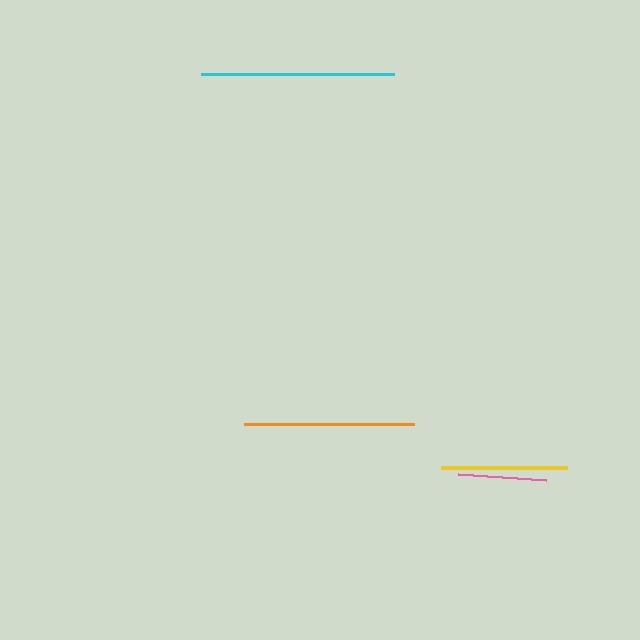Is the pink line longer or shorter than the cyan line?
The cyan line is longer than the pink line.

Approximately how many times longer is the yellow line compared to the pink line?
The yellow line is approximately 1.4 times the length of the pink line.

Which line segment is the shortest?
The pink line is the shortest at approximately 88 pixels.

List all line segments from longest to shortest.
From longest to shortest: cyan, orange, yellow, pink.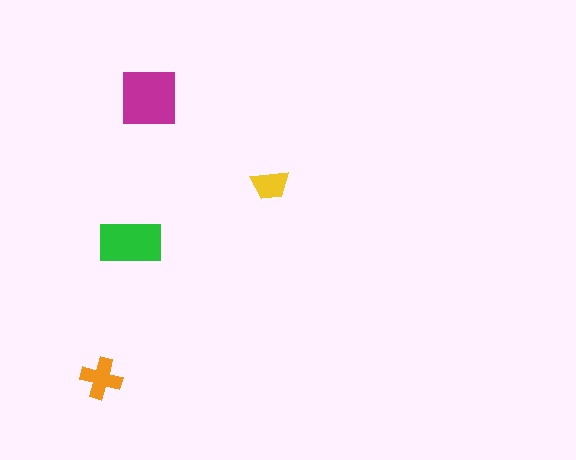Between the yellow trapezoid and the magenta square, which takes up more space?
The magenta square.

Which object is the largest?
The magenta square.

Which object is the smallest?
The yellow trapezoid.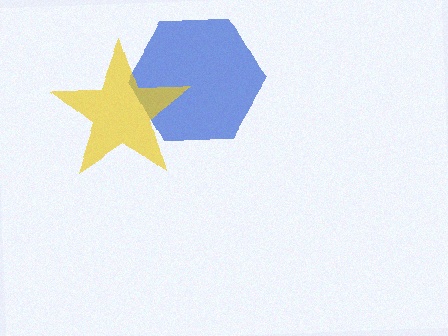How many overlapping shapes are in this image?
There are 2 overlapping shapes in the image.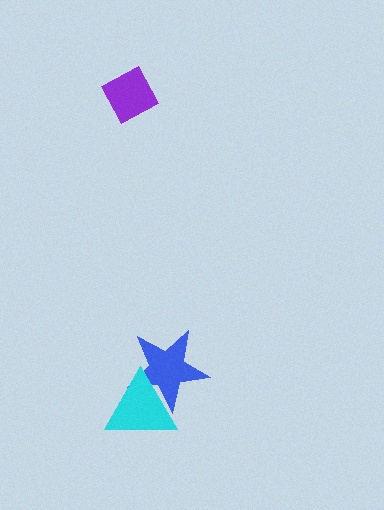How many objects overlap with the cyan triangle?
1 object overlaps with the cyan triangle.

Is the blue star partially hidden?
Yes, it is partially covered by another shape.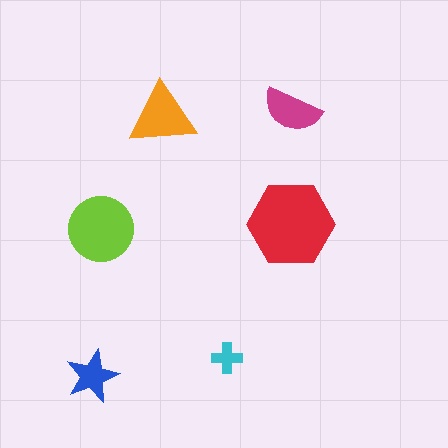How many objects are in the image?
There are 6 objects in the image.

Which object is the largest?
The red hexagon.